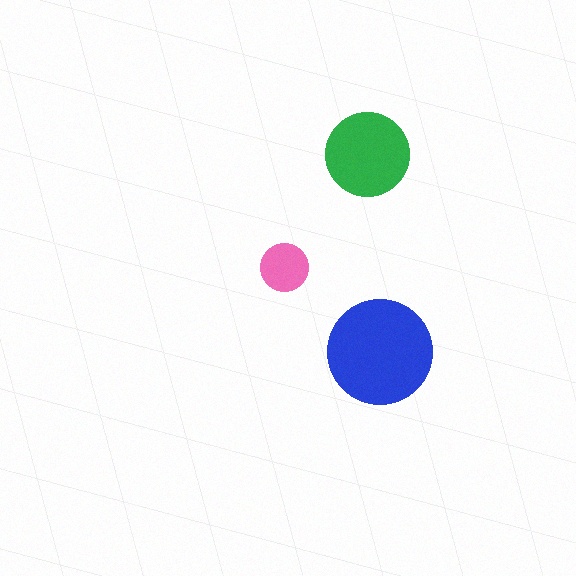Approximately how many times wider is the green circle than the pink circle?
About 2 times wider.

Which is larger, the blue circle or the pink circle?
The blue one.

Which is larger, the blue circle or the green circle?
The blue one.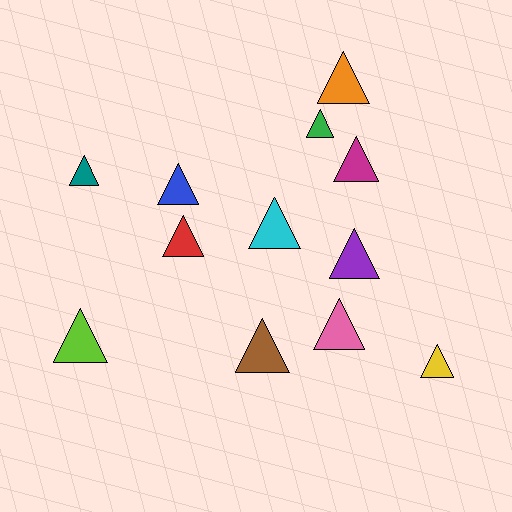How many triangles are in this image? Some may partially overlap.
There are 12 triangles.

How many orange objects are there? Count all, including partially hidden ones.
There is 1 orange object.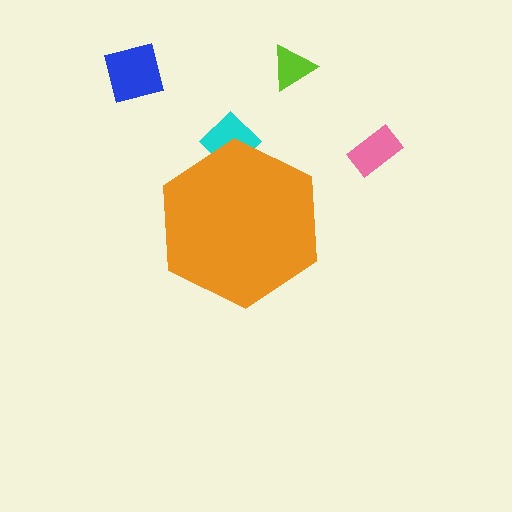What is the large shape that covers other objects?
An orange hexagon.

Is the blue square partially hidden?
No, the blue square is fully visible.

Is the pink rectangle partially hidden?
No, the pink rectangle is fully visible.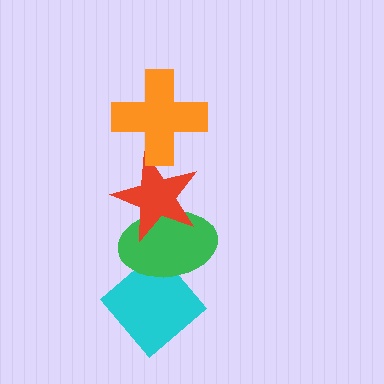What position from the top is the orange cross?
The orange cross is 1st from the top.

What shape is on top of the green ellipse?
The red star is on top of the green ellipse.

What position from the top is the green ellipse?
The green ellipse is 3rd from the top.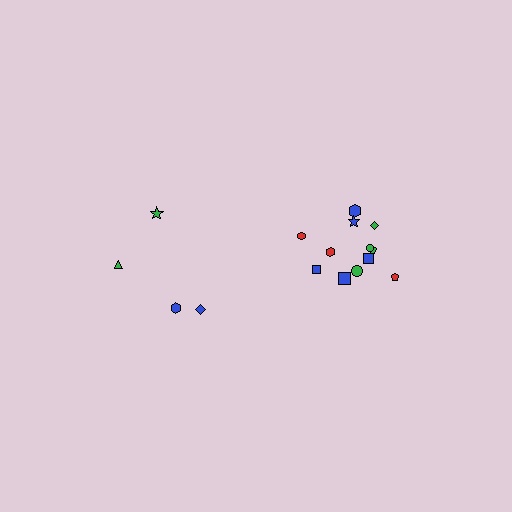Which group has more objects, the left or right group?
The right group.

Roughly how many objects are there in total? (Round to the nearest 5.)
Roughly 15 objects in total.